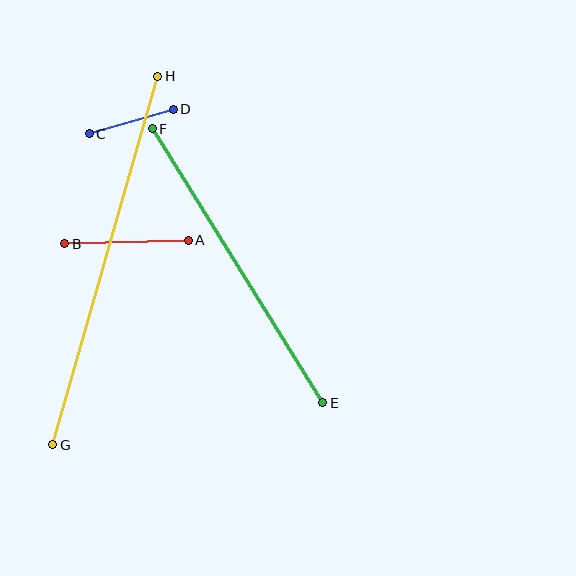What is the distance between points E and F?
The distance is approximately 323 pixels.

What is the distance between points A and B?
The distance is approximately 124 pixels.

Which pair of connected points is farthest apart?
Points G and H are farthest apart.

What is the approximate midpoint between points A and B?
The midpoint is at approximately (126, 242) pixels.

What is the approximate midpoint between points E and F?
The midpoint is at approximately (238, 266) pixels.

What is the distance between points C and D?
The distance is approximately 87 pixels.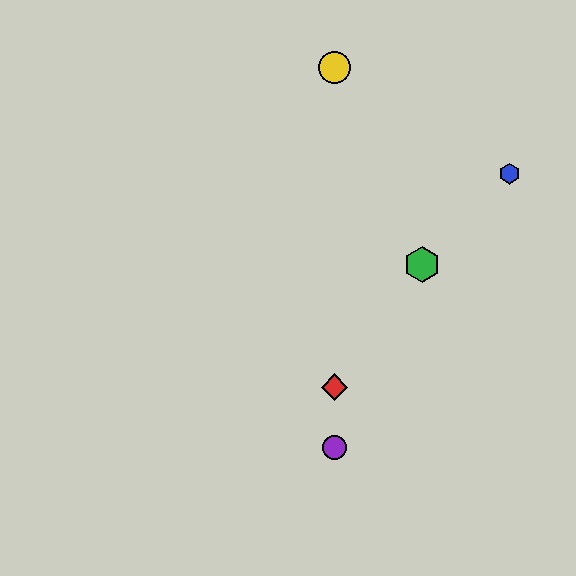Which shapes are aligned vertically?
The red diamond, the yellow circle, the purple circle are aligned vertically.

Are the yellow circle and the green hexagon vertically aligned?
No, the yellow circle is at x≈334 and the green hexagon is at x≈422.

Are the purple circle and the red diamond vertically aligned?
Yes, both are at x≈334.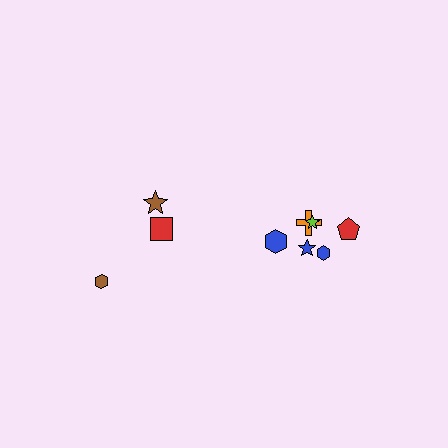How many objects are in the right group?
There are 6 objects.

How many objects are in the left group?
There are 3 objects.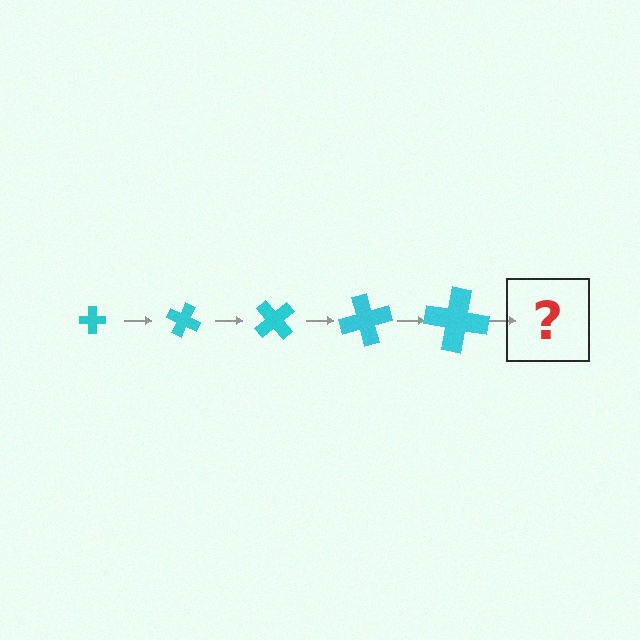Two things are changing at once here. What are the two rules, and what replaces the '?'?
The two rules are that the cross grows larger each step and it rotates 25 degrees each step. The '?' should be a cross, larger than the previous one and rotated 125 degrees from the start.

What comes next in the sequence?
The next element should be a cross, larger than the previous one and rotated 125 degrees from the start.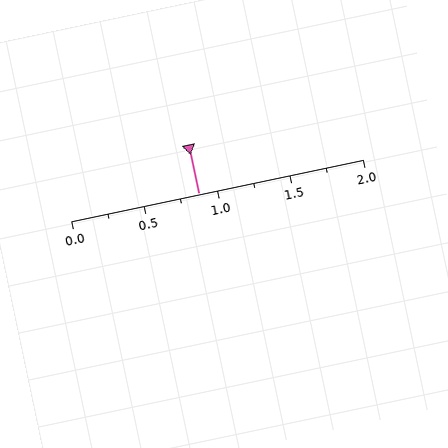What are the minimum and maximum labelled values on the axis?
The axis runs from 0.0 to 2.0.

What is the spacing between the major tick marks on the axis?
The major ticks are spaced 0.5 apart.